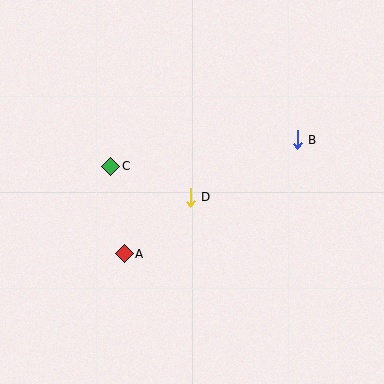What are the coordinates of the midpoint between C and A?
The midpoint between C and A is at (117, 210).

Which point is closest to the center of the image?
Point D at (190, 197) is closest to the center.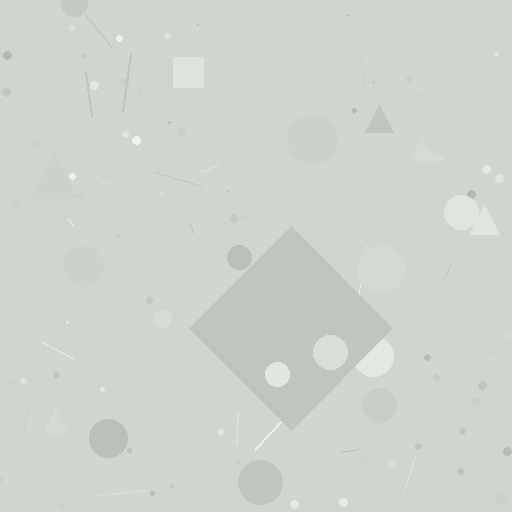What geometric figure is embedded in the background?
A diamond is embedded in the background.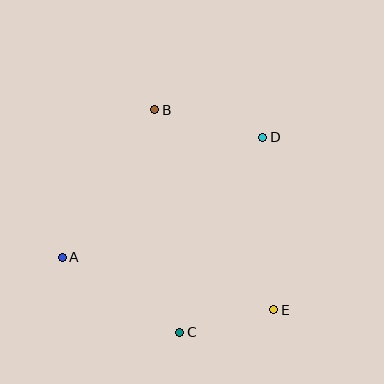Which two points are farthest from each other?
Points A and D are farthest from each other.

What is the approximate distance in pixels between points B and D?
The distance between B and D is approximately 111 pixels.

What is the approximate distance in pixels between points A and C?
The distance between A and C is approximately 140 pixels.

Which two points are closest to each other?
Points C and E are closest to each other.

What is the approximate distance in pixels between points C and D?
The distance between C and D is approximately 212 pixels.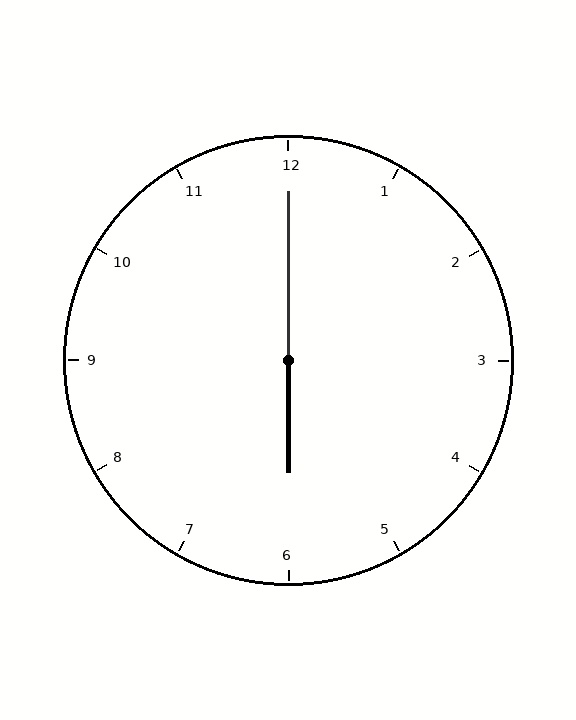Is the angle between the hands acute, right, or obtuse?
It is obtuse.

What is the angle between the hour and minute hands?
Approximately 180 degrees.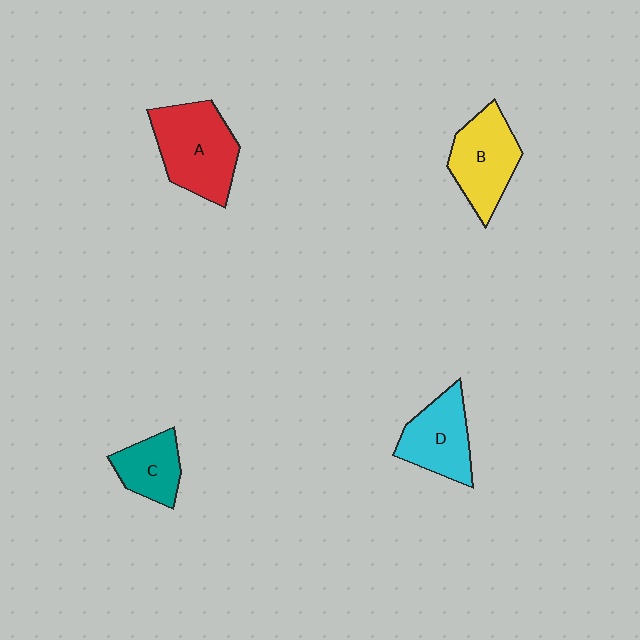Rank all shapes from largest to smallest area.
From largest to smallest: A (red), B (yellow), D (cyan), C (teal).